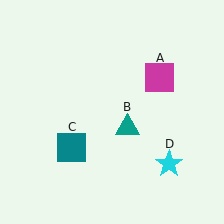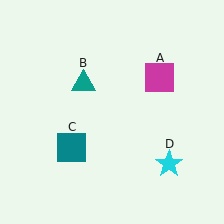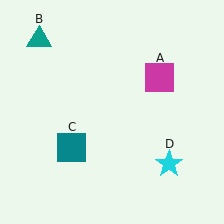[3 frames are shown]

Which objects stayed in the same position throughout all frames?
Magenta square (object A) and teal square (object C) and cyan star (object D) remained stationary.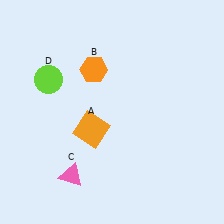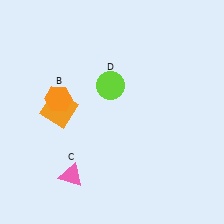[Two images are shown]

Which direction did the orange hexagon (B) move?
The orange hexagon (B) moved left.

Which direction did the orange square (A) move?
The orange square (A) moved left.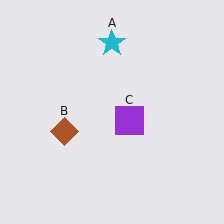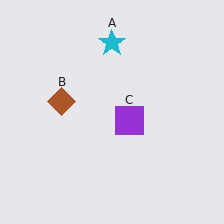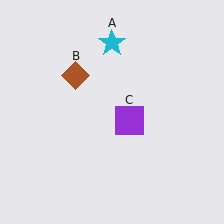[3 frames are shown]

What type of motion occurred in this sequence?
The brown diamond (object B) rotated clockwise around the center of the scene.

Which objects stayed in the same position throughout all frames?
Cyan star (object A) and purple square (object C) remained stationary.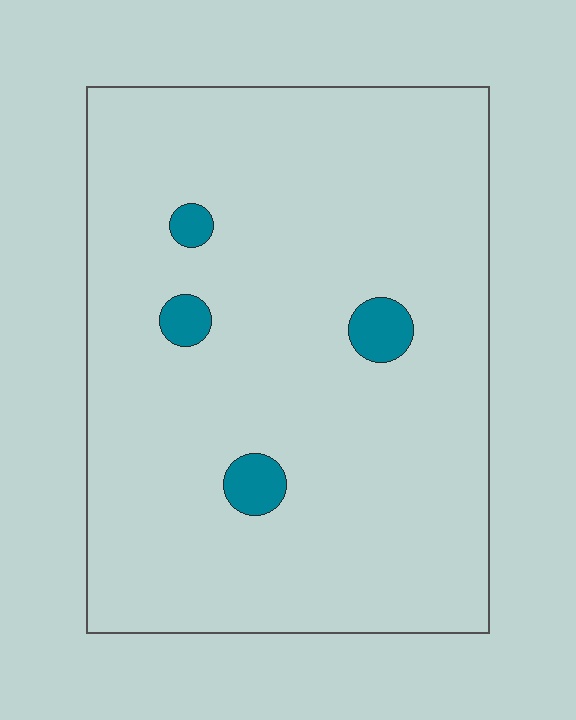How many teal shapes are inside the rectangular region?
4.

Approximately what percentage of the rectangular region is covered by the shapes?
Approximately 5%.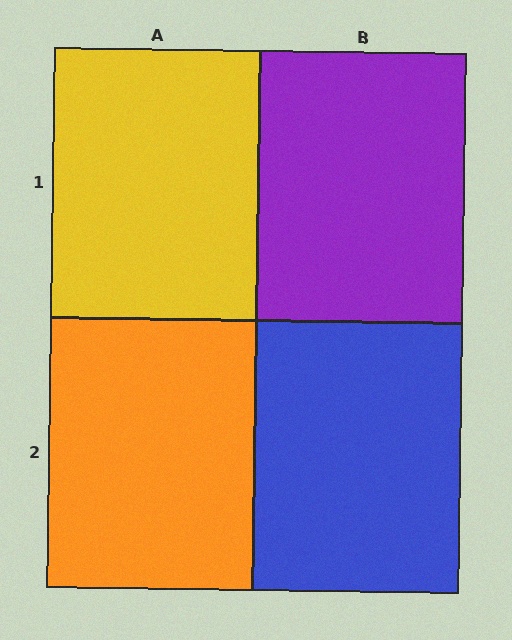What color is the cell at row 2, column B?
Blue.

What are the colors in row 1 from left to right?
Yellow, purple.